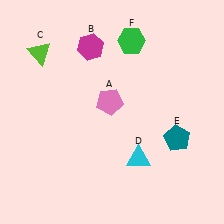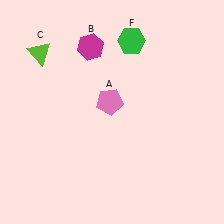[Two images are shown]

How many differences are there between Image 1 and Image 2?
There are 2 differences between the two images.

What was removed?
The teal pentagon (E), the cyan triangle (D) were removed in Image 2.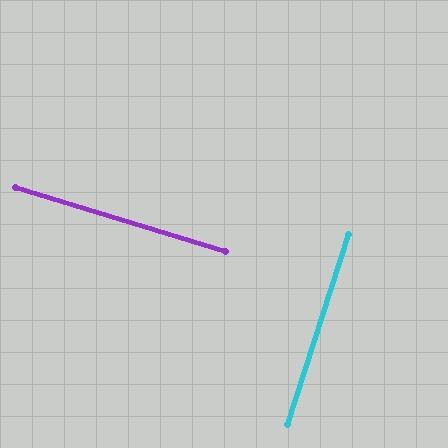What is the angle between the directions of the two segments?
Approximately 89 degrees.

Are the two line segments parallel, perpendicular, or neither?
Perpendicular — they meet at approximately 89°.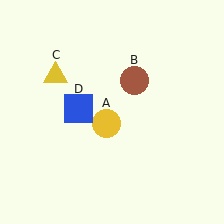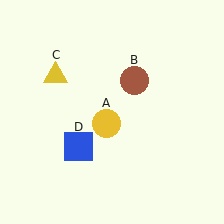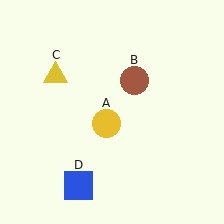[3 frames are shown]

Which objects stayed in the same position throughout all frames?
Yellow circle (object A) and brown circle (object B) and yellow triangle (object C) remained stationary.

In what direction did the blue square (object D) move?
The blue square (object D) moved down.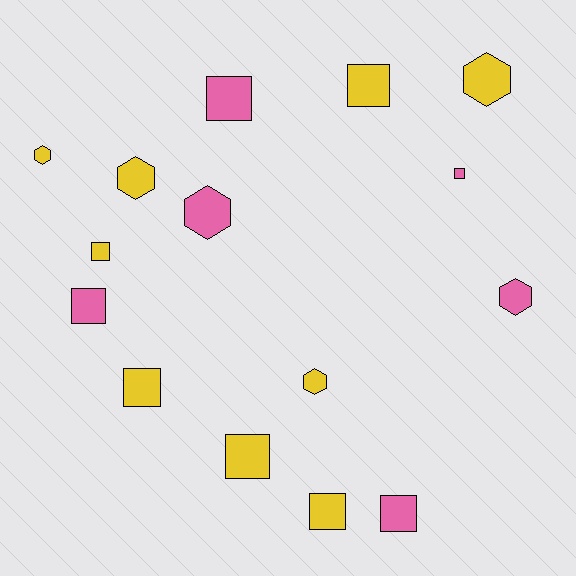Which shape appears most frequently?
Square, with 9 objects.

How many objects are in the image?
There are 15 objects.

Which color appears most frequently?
Yellow, with 9 objects.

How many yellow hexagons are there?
There are 4 yellow hexagons.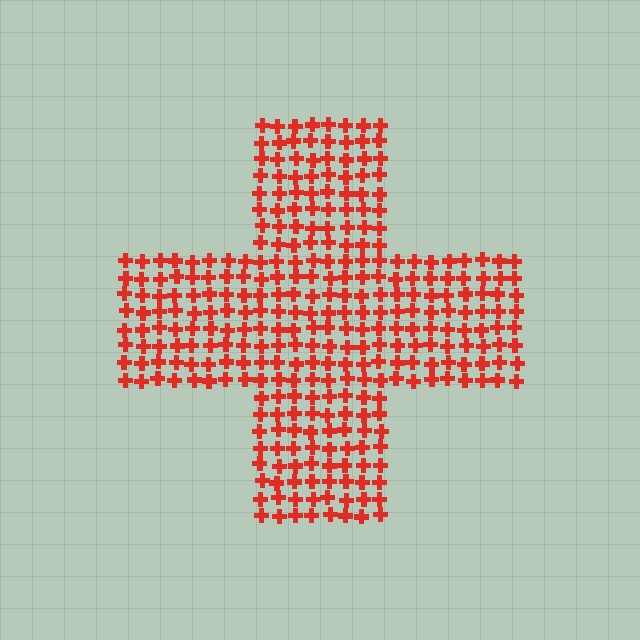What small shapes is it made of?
It is made of small crosses.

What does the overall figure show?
The overall figure shows a cross.